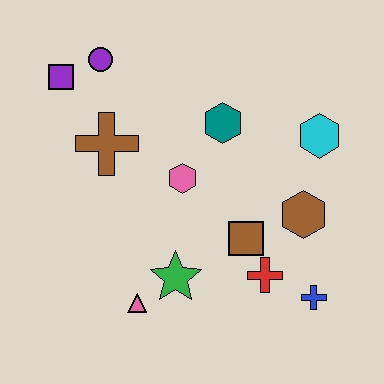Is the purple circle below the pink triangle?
No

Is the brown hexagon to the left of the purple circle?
No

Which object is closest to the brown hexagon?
The brown square is closest to the brown hexagon.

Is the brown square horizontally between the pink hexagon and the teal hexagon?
No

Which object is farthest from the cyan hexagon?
The purple square is farthest from the cyan hexagon.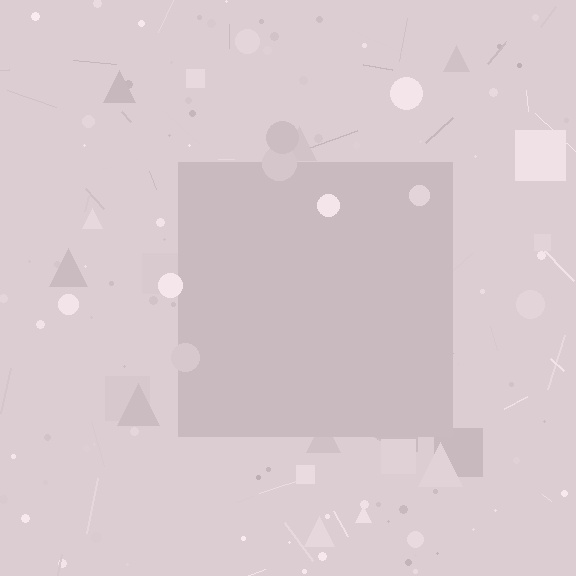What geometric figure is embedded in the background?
A square is embedded in the background.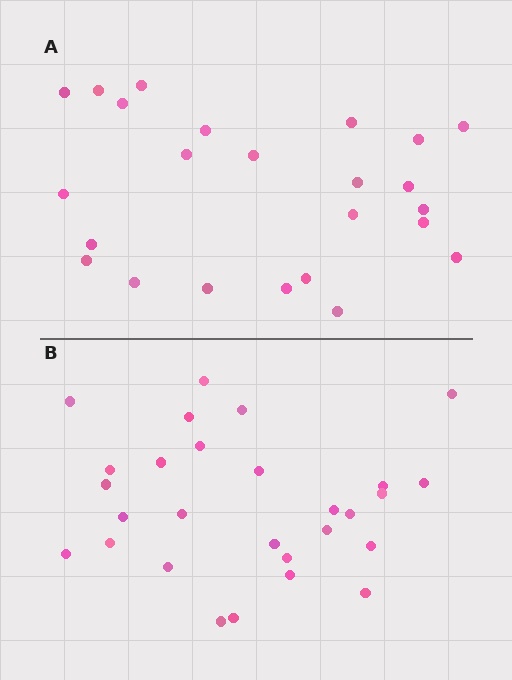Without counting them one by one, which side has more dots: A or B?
Region B (the bottom region) has more dots.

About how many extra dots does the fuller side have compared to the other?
Region B has about 4 more dots than region A.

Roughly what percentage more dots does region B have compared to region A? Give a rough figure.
About 15% more.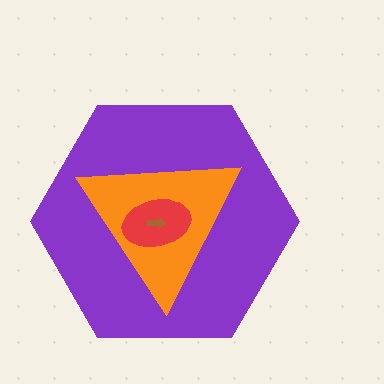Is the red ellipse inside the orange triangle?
Yes.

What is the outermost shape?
The purple hexagon.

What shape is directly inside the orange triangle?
The red ellipse.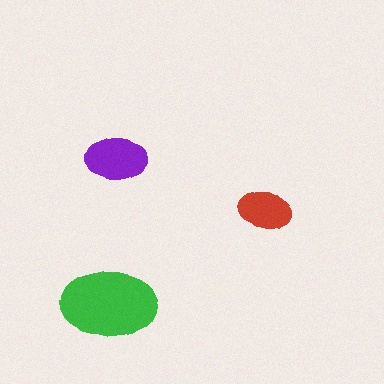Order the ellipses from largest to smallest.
the green one, the purple one, the red one.